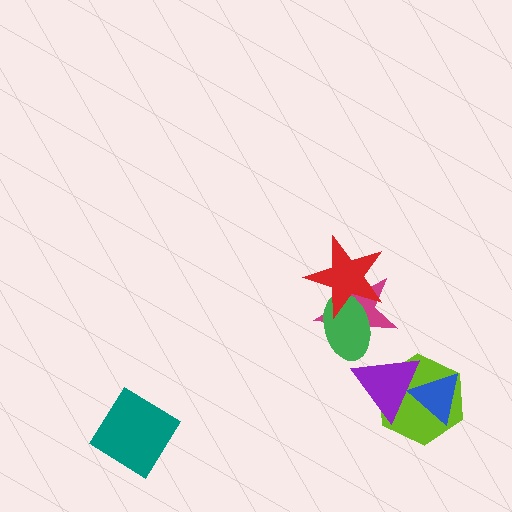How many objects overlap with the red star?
2 objects overlap with the red star.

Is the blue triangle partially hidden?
Yes, it is partially covered by another shape.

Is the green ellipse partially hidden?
Yes, it is partially covered by another shape.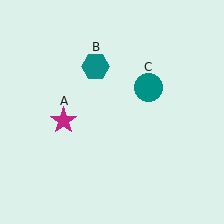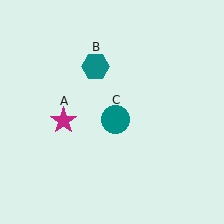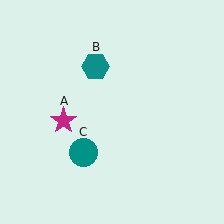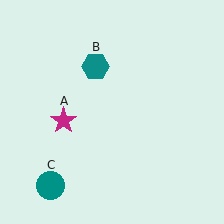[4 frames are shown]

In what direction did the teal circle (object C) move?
The teal circle (object C) moved down and to the left.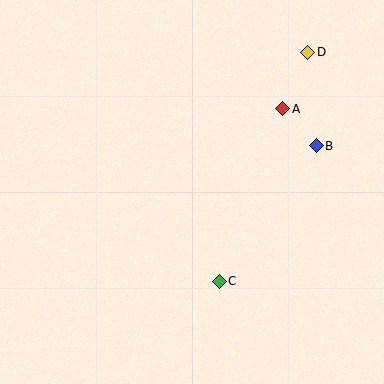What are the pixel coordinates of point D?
Point D is at (308, 52).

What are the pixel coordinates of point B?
Point B is at (316, 146).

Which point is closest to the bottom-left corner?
Point C is closest to the bottom-left corner.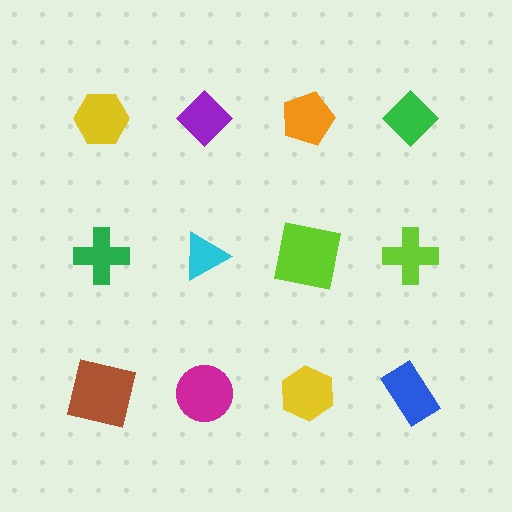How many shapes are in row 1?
4 shapes.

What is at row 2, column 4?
A lime cross.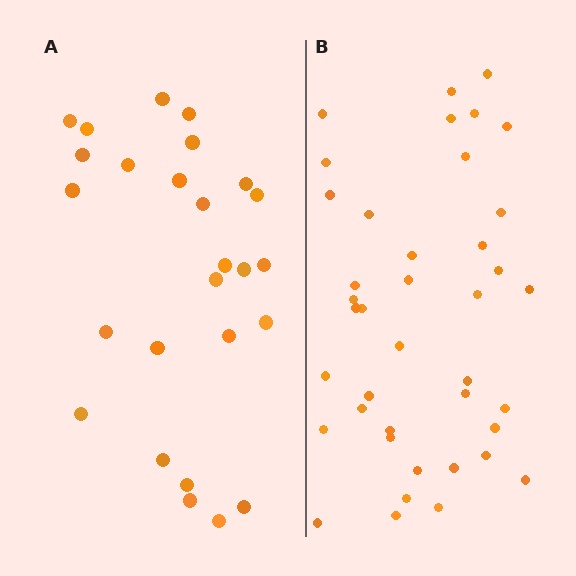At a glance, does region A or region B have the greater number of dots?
Region B (the right region) has more dots.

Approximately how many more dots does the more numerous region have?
Region B has approximately 15 more dots than region A.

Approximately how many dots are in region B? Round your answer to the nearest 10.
About 40 dots.